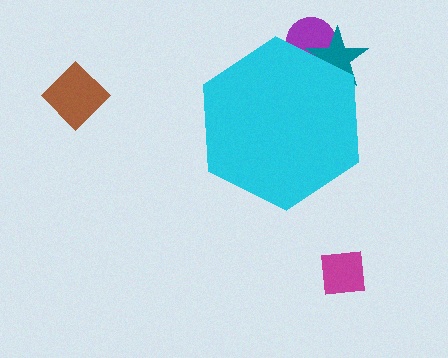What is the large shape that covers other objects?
A cyan hexagon.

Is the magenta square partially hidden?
No, the magenta square is fully visible.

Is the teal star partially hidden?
Yes, the teal star is partially hidden behind the cyan hexagon.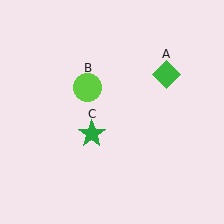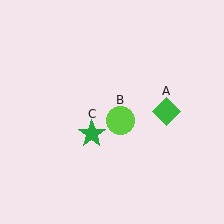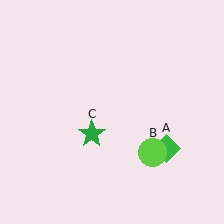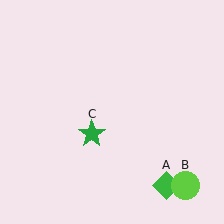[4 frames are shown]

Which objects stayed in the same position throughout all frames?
Green star (object C) remained stationary.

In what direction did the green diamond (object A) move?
The green diamond (object A) moved down.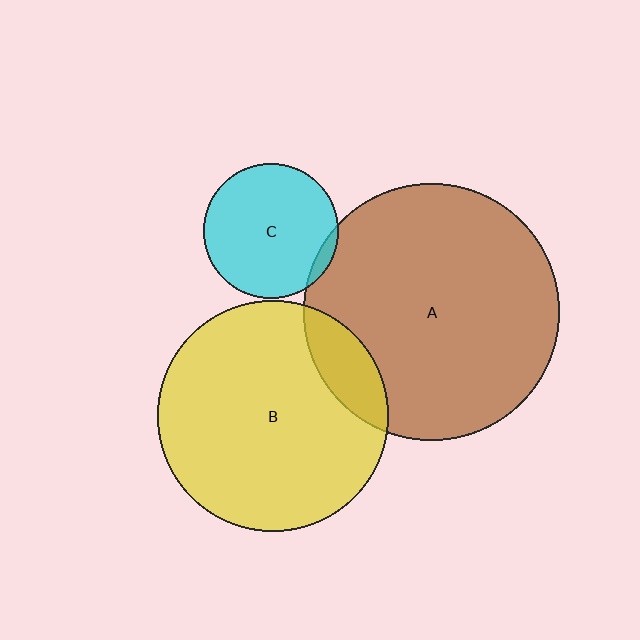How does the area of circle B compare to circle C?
Approximately 2.9 times.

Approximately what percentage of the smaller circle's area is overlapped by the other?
Approximately 5%.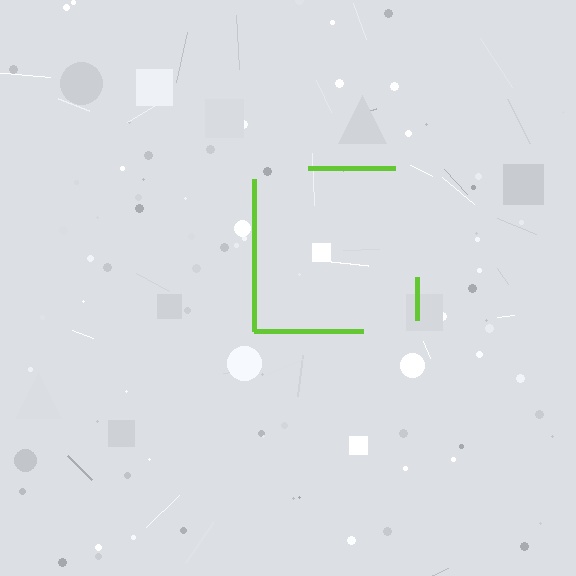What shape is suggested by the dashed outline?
The dashed outline suggests a square.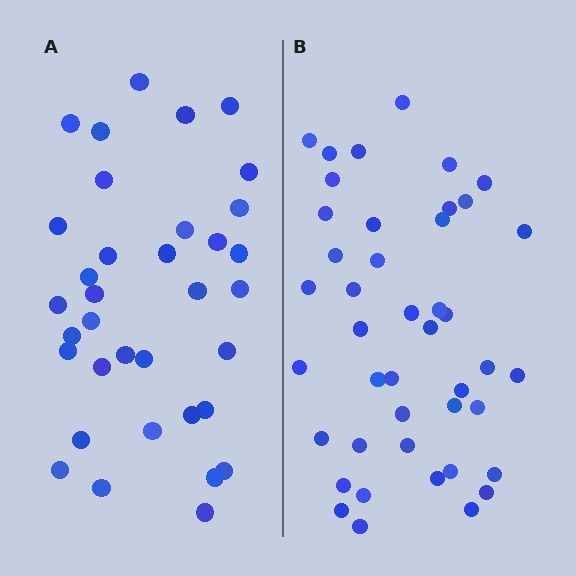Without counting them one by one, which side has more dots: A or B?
Region B (the right region) has more dots.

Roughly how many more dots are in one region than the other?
Region B has roughly 8 or so more dots than region A.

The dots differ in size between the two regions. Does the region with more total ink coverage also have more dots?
No. Region A has more total ink coverage because its dots are larger, but region B actually contains more individual dots. Total area can be misleading — the number of items is what matters here.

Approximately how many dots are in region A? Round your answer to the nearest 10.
About 40 dots. (The exact count is 35, which rounds to 40.)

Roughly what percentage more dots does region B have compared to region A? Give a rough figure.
About 25% more.